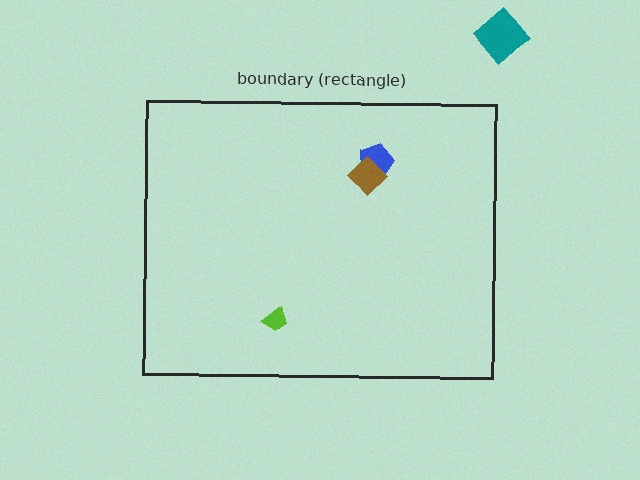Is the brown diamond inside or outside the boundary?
Inside.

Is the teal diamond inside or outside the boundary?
Outside.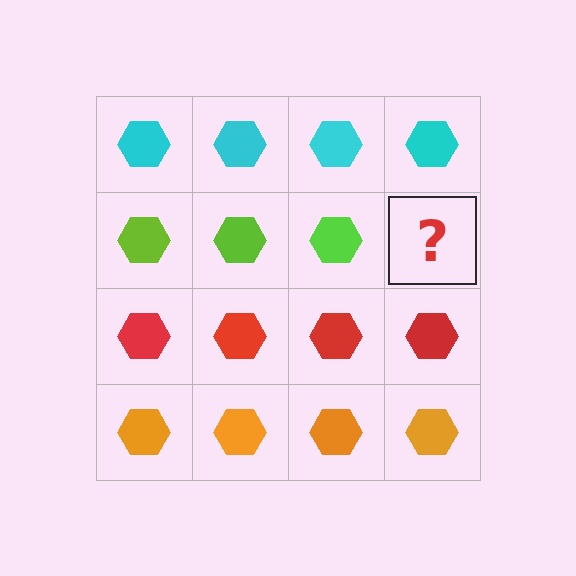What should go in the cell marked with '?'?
The missing cell should contain a lime hexagon.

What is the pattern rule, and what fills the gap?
The rule is that each row has a consistent color. The gap should be filled with a lime hexagon.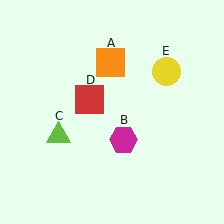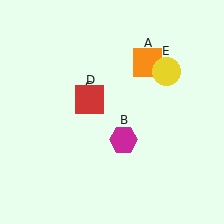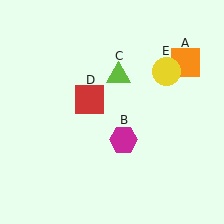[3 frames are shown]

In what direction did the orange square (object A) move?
The orange square (object A) moved right.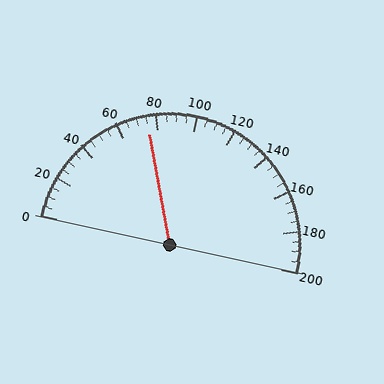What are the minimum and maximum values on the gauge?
The gauge ranges from 0 to 200.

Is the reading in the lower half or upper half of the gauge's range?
The reading is in the lower half of the range (0 to 200).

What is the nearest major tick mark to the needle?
The nearest major tick mark is 80.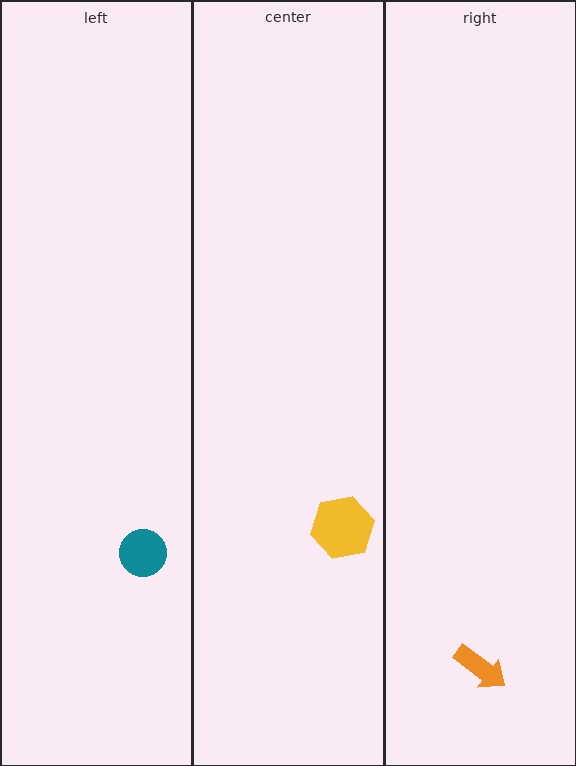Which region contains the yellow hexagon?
The center region.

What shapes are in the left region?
The teal circle.